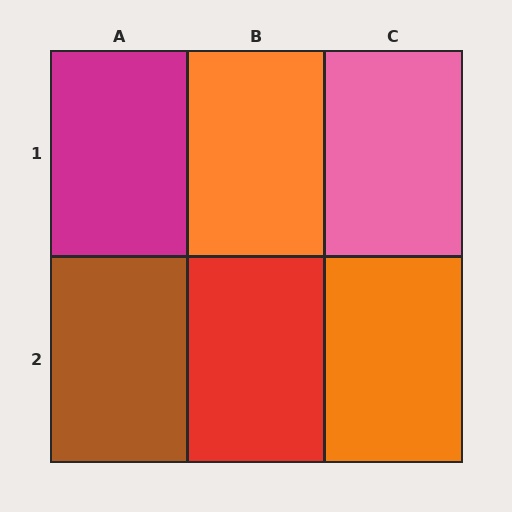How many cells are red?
1 cell is red.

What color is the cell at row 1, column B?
Orange.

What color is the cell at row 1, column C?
Pink.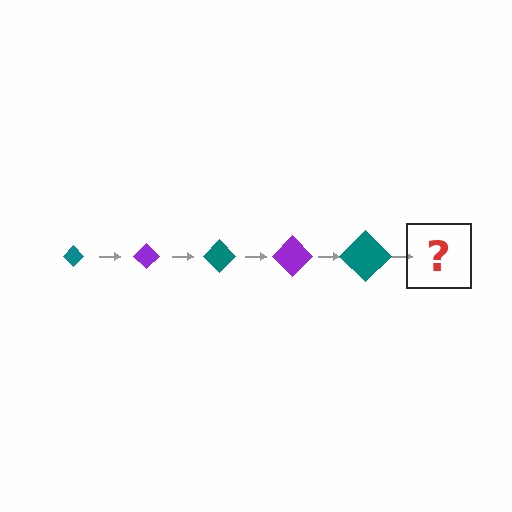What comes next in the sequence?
The next element should be a purple diamond, larger than the previous one.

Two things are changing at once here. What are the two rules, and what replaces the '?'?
The two rules are that the diamond grows larger each step and the color cycles through teal and purple. The '?' should be a purple diamond, larger than the previous one.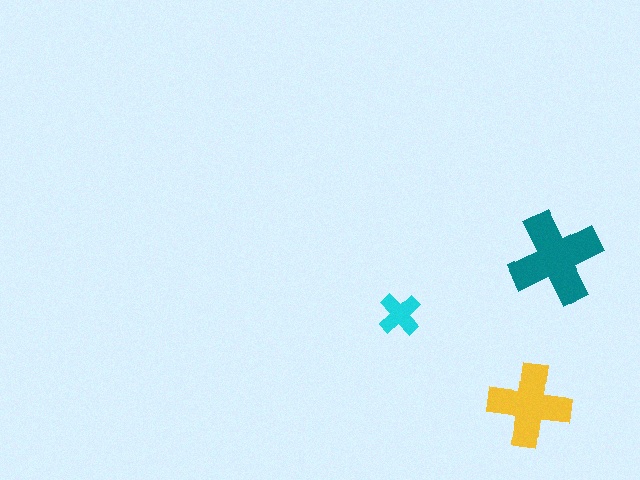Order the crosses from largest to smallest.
the teal one, the yellow one, the cyan one.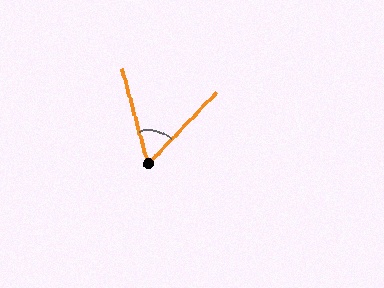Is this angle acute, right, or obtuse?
It is acute.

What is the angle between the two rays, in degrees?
Approximately 59 degrees.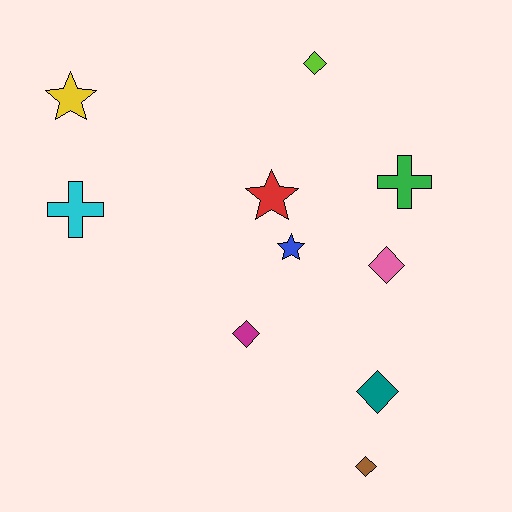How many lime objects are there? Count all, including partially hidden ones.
There is 1 lime object.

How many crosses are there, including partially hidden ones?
There are 2 crosses.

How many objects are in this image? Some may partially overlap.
There are 10 objects.